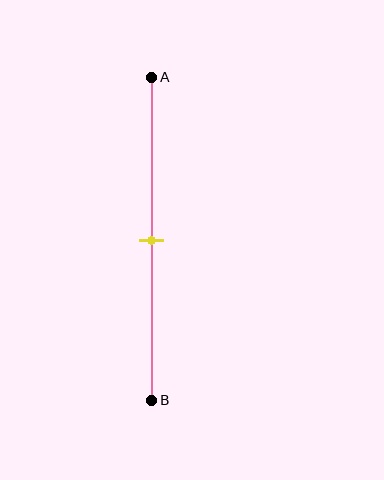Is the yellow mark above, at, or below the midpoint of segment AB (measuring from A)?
The yellow mark is approximately at the midpoint of segment AB.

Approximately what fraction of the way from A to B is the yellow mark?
The yellow mark is approximately 50% of the way from A to B.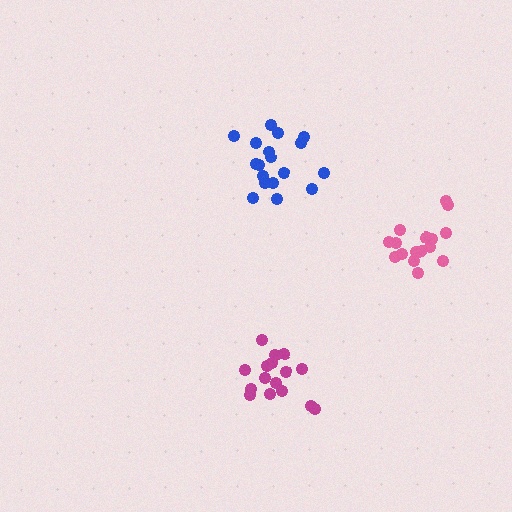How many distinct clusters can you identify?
There are 3 distinct clusters.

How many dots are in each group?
Group 1: 18 dots, Group 2: 16 dots, Group 3: 17 dots (51 total).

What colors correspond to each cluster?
The clusters are colored: blue, magenta, pink.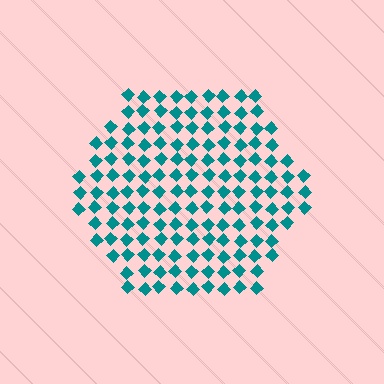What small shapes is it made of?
It is made of small diamonds.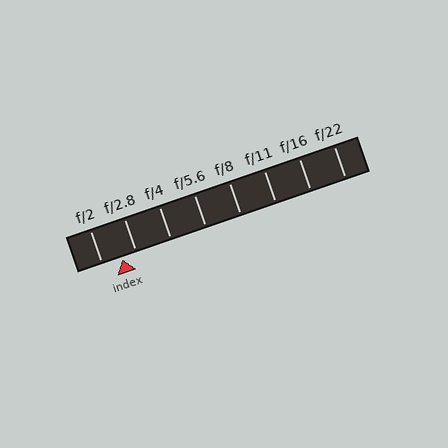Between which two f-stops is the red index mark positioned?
The index mark is between f/2 and f/2.8.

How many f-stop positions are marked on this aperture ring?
There are 8 f-stop positions marked.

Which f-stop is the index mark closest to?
The index mark is closest to f/2.8.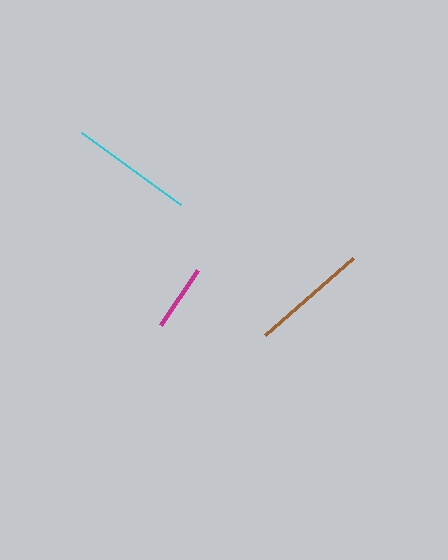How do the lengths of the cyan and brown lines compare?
The cyan and brown lines are approximately the same length.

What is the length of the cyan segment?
The cyan segment is approximately 123 pixels long.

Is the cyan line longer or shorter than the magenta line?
The cyan line is longer than the magenta line.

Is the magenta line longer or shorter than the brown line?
The brown line is longer than the magenta line.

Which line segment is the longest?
The cyan line is the longest at approximately 123 pixels.